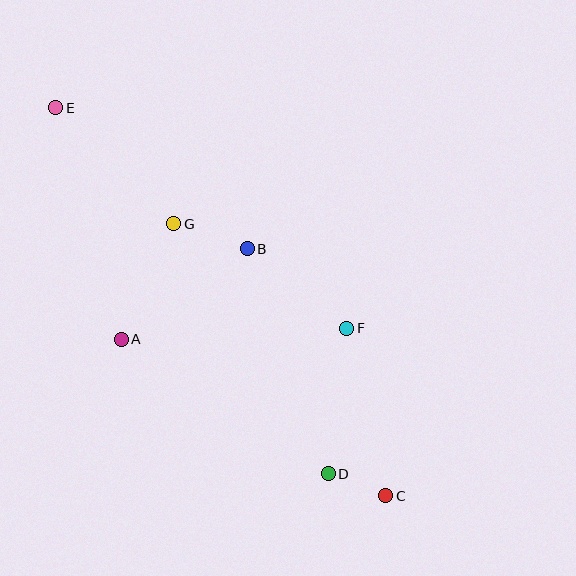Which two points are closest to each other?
Points C and D are closest to each other.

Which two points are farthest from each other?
Points C and E are farthest from each other.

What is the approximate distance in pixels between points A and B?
The distance between A and B is approximately 155 pixels.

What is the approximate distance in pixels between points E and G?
The distance between E and G is approximately 165 pixels.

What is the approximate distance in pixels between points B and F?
The distance between B and F is approximately 127 pixels.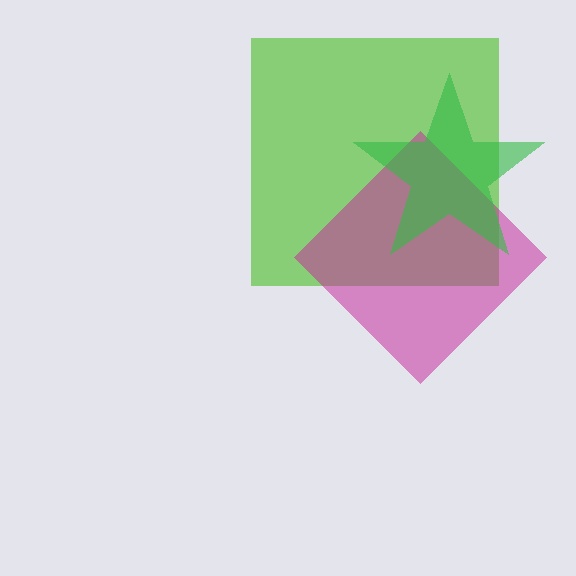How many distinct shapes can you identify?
There are 3 distinct shapes: a lime square, a magenta diamond, a green star.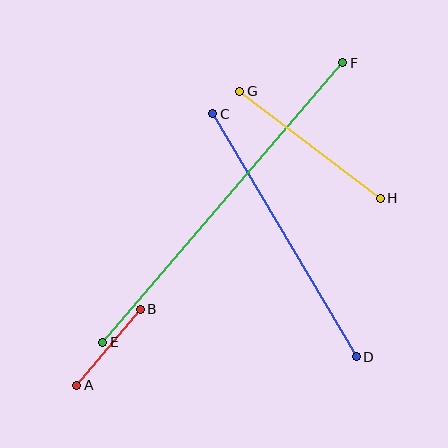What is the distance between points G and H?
The distance is approximately 177 pixels.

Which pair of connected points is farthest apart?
Points E and F are farthest apart.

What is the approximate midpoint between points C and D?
The midpoint is at approximately (285, 235) pixels.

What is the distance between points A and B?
The distance is approximately 99 pixels.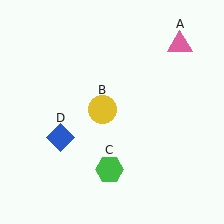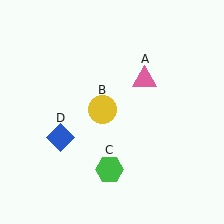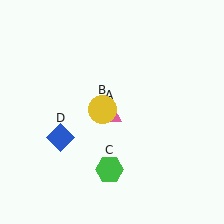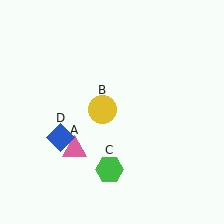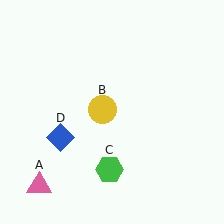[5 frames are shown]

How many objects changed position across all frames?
1 object changed position: pink triangle (object A).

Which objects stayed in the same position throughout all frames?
Yellow circle (object B) and green hexagon (object C) and blue diamond (object D) remained stationary.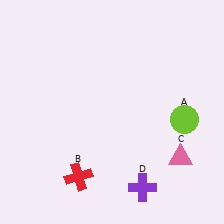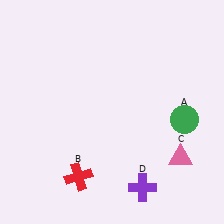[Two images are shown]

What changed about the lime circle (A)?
In Image 1, A is lime. In Image 2, it changed to green.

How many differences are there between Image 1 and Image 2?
There is 1 difference between the two images.